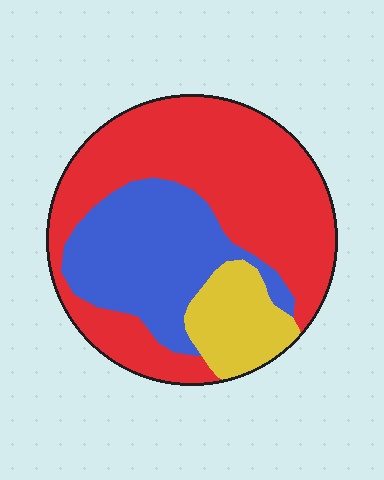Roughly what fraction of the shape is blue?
Blue covers about 30% of the shape.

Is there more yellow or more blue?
Blue.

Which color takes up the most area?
Red, at roughly 55%.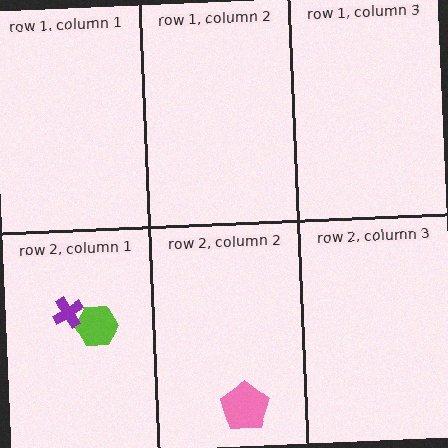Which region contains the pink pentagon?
The row 2, column 2 region.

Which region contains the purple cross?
The row 2, column 1 region.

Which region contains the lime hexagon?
The row 2, column 1 region.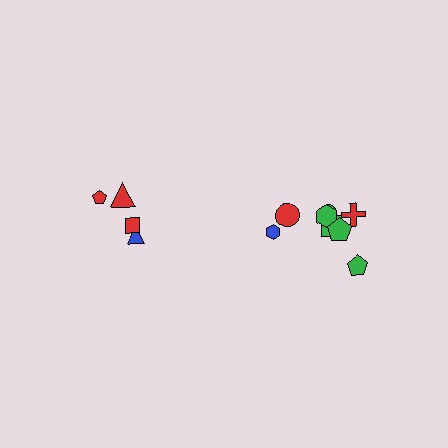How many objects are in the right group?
There are 8 objects.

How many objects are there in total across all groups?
There are 12 objects.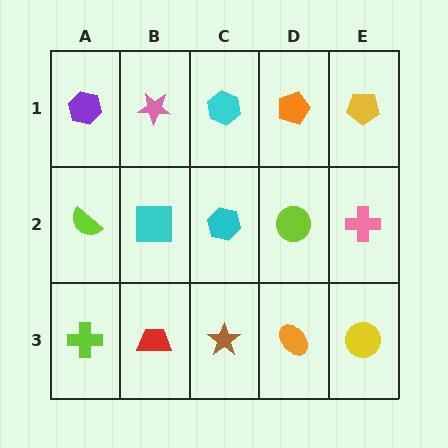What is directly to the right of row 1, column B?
A cyan hexagon.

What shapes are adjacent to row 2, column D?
An orange pentagon (row 1, column D), an orange ellipse (row 3, column D), a cyan hexagon (row 2, column C), a pink cross (row 2, column E).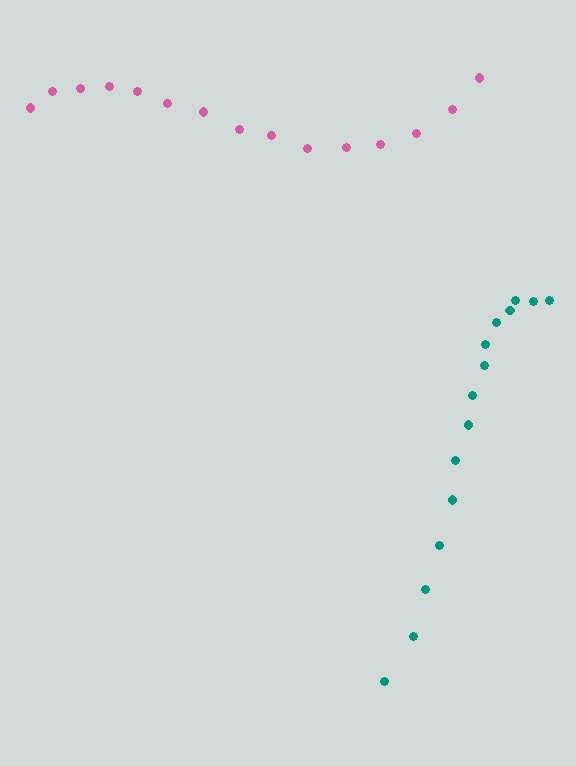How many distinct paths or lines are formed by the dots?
There are 2 distinct paths.